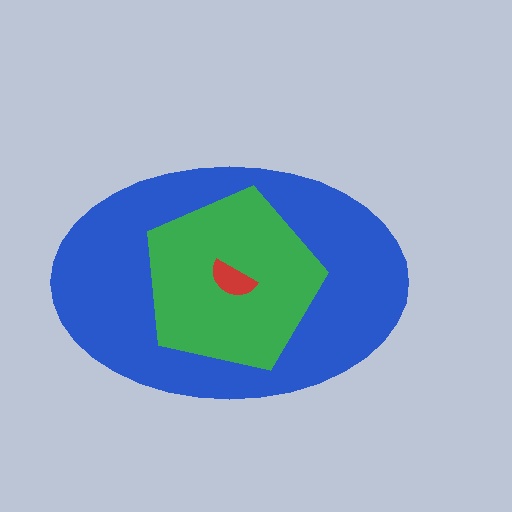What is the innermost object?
The red semicircle.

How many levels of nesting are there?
3.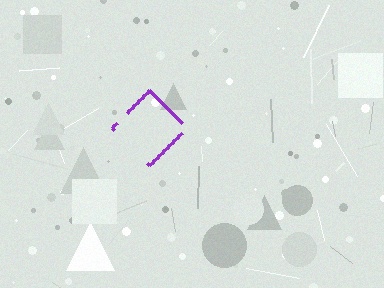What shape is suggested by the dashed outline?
The dashed outline suggests a diamond.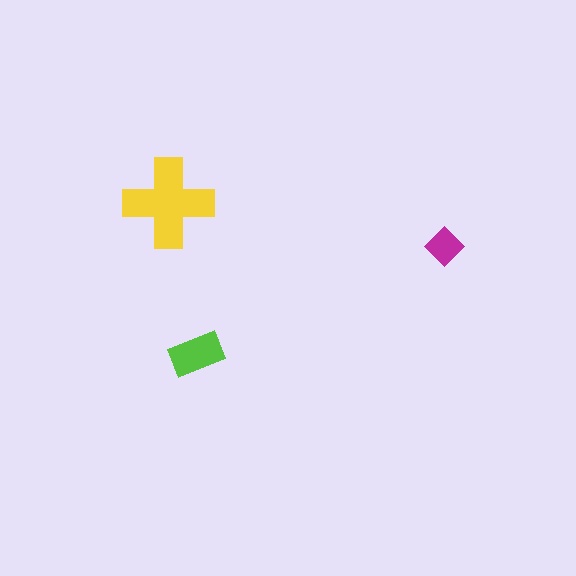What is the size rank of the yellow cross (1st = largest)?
1st.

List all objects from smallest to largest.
The magenta diamond, the lime rectangle, the yellow cross.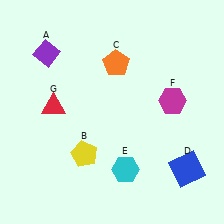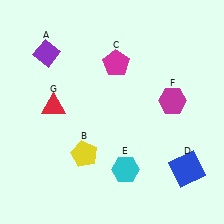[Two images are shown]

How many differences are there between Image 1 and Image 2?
There is 1 difference between the two images.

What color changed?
The pentagon (C) changed from orange in Image 1 to magenta in Image 2.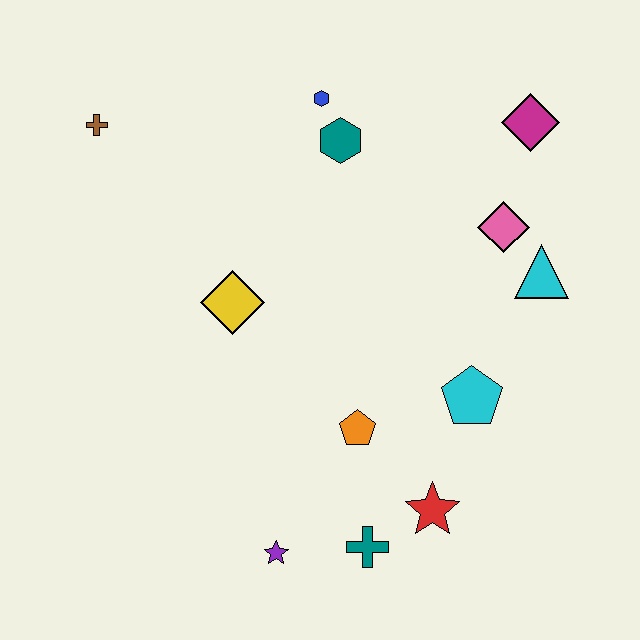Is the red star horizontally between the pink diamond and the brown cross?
Yes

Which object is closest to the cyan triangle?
The pink diamond is closest to the cyan triangle.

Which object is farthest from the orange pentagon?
The brown cross is farthest from the orange pentagon.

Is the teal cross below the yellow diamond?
Yes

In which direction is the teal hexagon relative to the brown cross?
The teal hexagon is to the right of the brown cross.